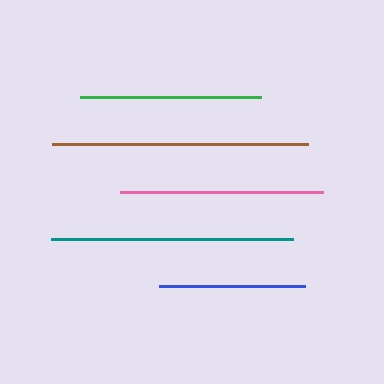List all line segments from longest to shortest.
From longest to shortest: brown, teal, pink, green, blue.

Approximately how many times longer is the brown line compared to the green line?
The brown line is approximately 1.4 times the length of the green line.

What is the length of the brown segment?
The brown segment is approximately 257 pixels long.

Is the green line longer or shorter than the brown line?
The brown line is longer than the green line.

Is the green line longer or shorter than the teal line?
The teal line is longer than the green line.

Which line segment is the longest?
The brown line is the longest at approximately 257 pixels.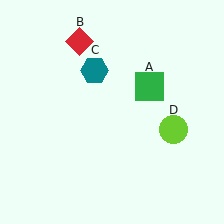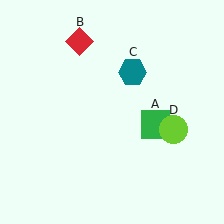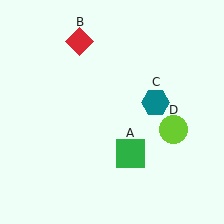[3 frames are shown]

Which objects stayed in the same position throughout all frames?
Red diamond (object B) and lime circle (object D) remained stationary.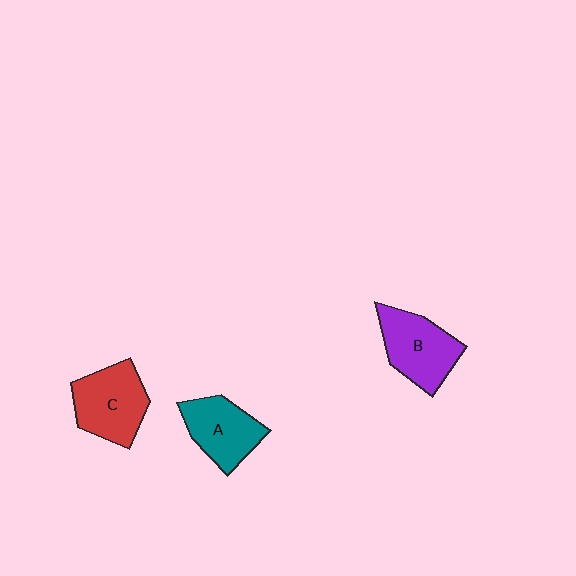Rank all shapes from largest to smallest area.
From largest to smallest: C (red), B (purple), A (teal).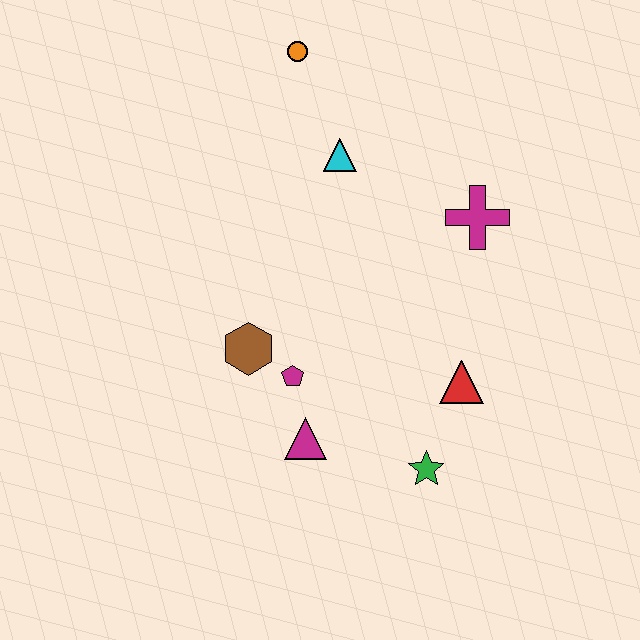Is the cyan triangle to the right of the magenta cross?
No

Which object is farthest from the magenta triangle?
The orange circle is farthest from the magenta triangle.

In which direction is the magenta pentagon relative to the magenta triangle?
The magenta pentagon is above the magenta triangle.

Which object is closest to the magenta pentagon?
The brown hexagon is closest to the magenta pentagon.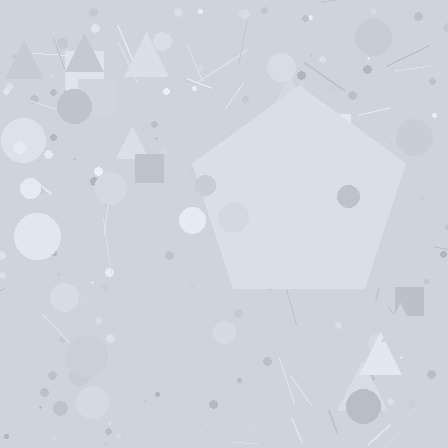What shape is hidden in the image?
A pentagon is hidden in the image.